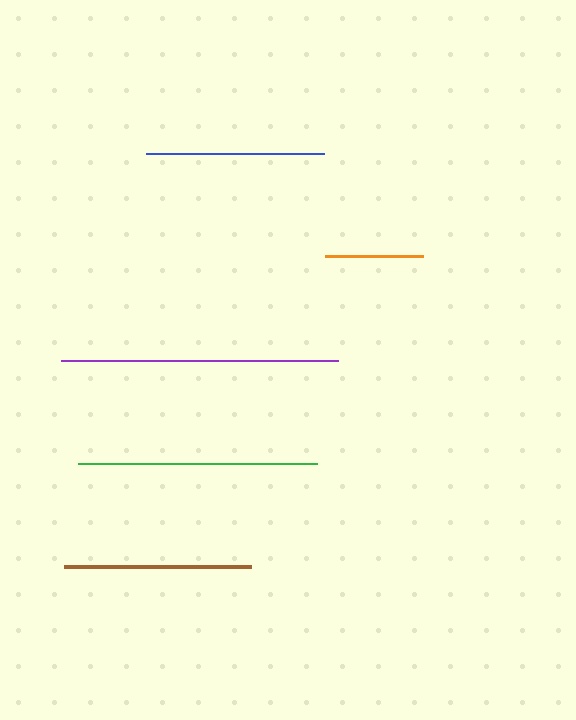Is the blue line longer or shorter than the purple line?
The purple line is longer than the blue line.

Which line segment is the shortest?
The orange line is the shortest at approximately 98 pixels.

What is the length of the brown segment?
The brown segment is approximately 187 pixels long.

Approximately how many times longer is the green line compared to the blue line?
The green line is approximately 1.3 times the length of the blue line.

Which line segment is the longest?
The purple line is the longest at approximately 277 pixels.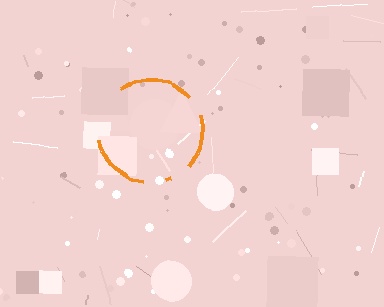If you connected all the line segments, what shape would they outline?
They would outline a circle.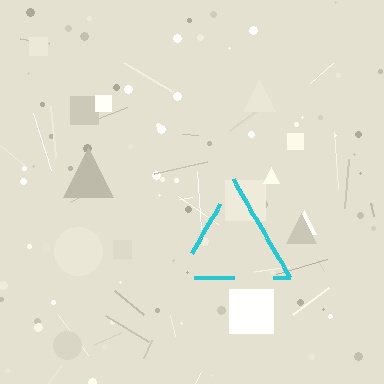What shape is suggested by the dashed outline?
The dashed outline suggests a triangle.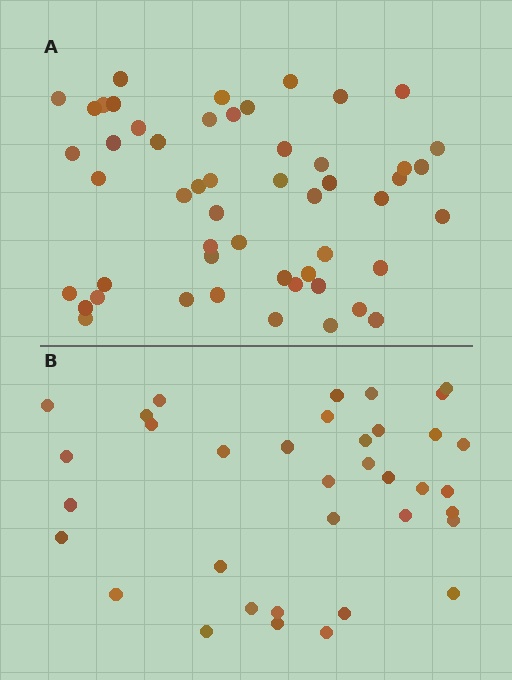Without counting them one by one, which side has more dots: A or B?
Region A (the top region) has more dots.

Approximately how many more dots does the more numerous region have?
Region A has approximately 15 more dots than region B.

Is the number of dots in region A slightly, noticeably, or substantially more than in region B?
Region A has noticeably more, but not dramatically so. The ratio is roughly 1.4 to 1.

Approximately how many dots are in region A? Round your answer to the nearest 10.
About 50 dots. (The exact count is 52, which rounds to 50.)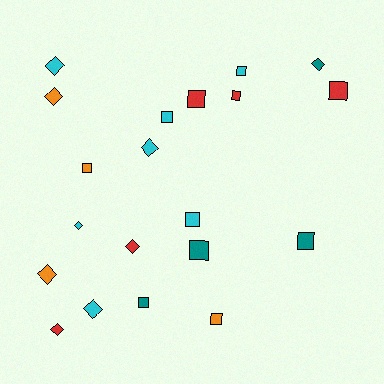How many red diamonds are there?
There are 2 red diamonds.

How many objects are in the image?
There are 20 objects.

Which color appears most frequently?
Cyan, with 7 objects.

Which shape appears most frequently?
Square, with 11 objects.